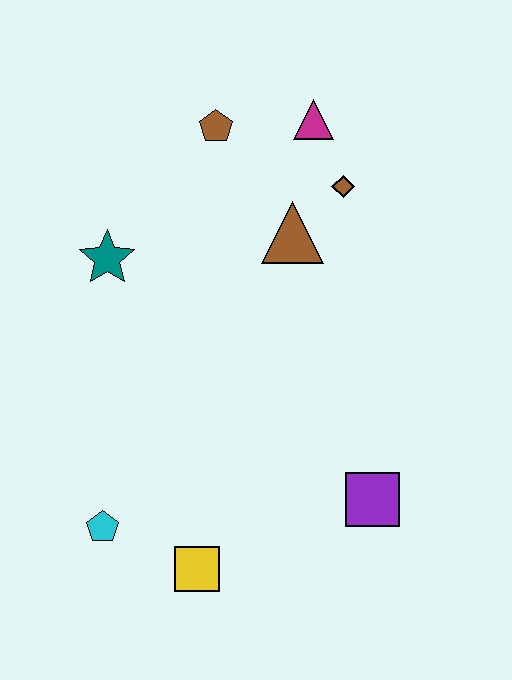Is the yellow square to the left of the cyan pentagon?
No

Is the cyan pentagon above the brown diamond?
No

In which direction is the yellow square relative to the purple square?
The yellow square is to the left of the purple square.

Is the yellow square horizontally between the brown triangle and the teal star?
Yes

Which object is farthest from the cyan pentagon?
The magenta triangle is farthest from the cyan pentagon.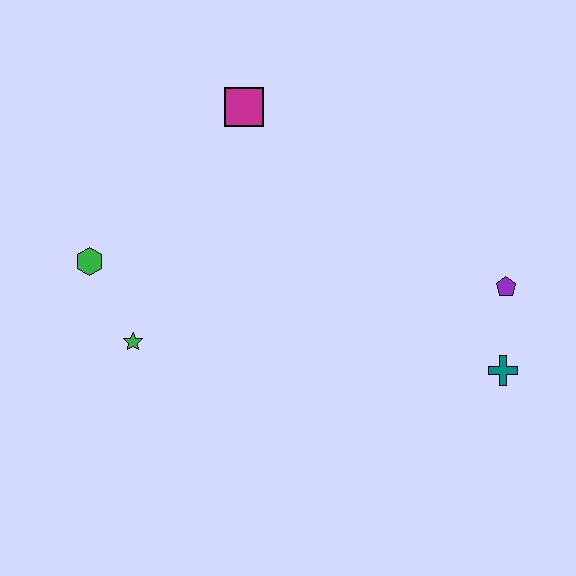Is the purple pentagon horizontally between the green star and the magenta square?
No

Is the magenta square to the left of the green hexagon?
No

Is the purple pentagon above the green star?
Yes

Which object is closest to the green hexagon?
The green star is closest to the green hexagon.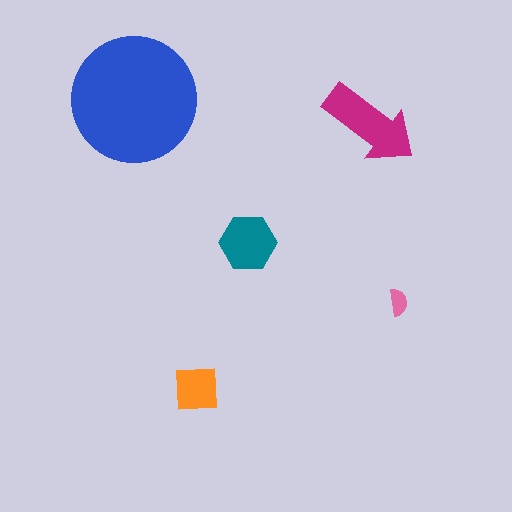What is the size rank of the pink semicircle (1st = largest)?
5th.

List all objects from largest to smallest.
The blue circle, the magenta arrow, the teal hexagon, the orange square, the pink semicircle.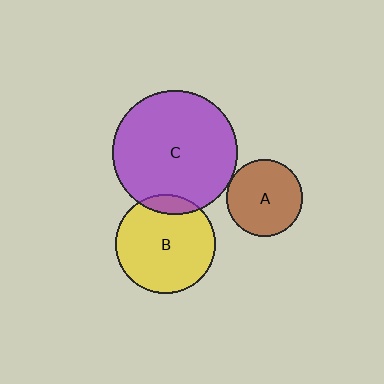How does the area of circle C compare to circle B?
Approximately 1.6 times.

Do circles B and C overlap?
Yes.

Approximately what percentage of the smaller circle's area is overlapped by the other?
Approximately 10%.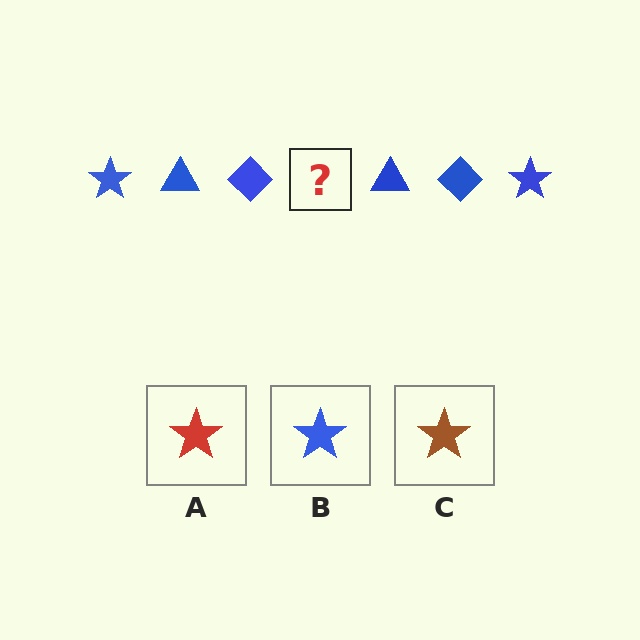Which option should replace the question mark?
Option B.